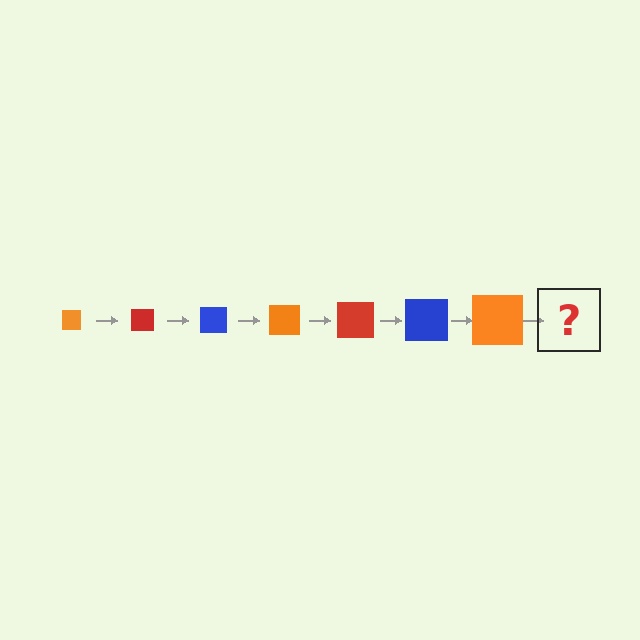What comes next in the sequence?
The next element should be a red square, larger than the previous one.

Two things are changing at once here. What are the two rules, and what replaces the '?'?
The two rules are that the square grows larger each step and the color cycles through orange, red, and blue. The '?' should be a red square, larger than the previous one.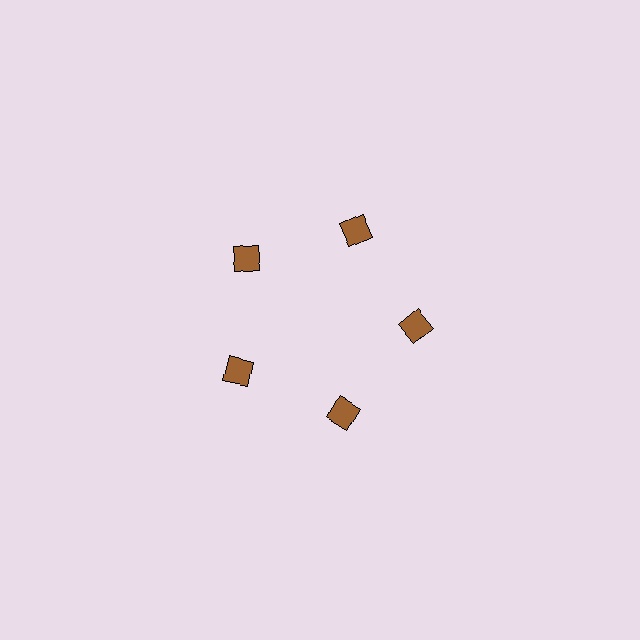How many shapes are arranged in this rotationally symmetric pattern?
There are 5 shapes, arranged in 5 groups of 1.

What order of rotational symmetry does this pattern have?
This pattern has 5-fold rotational symmetry.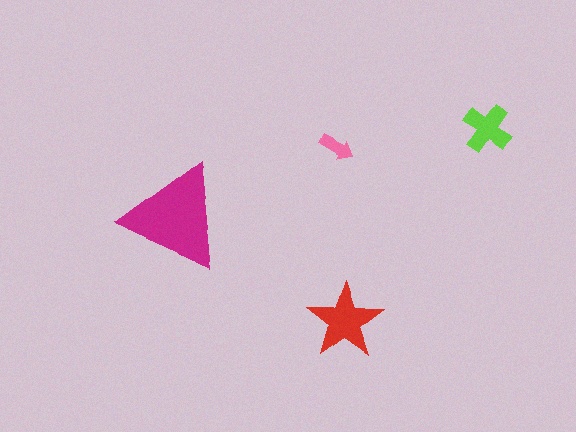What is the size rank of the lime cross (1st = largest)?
3rd.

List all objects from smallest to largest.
The pink arrow, the lime cross, the red star, the magenta triangle.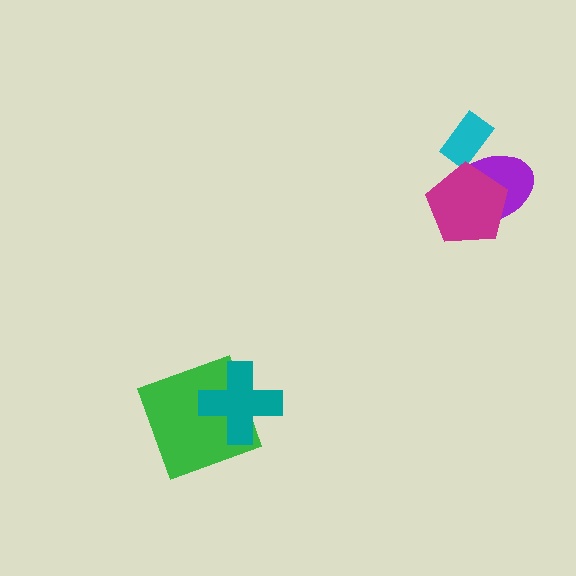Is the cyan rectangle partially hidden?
Yes, it is partially covered by another shape.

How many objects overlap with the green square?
1 object overlaps with the green square.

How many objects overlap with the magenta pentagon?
1 object overlaps with the magenta pentagon.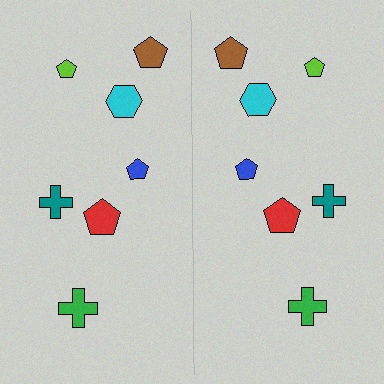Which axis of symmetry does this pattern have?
The pattern has a vertical axis of symmetry running through the center of the image.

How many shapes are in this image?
There are 14 shapes in this image.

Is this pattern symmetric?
Yes, this pattern has bilateral (reflection) symmetry.